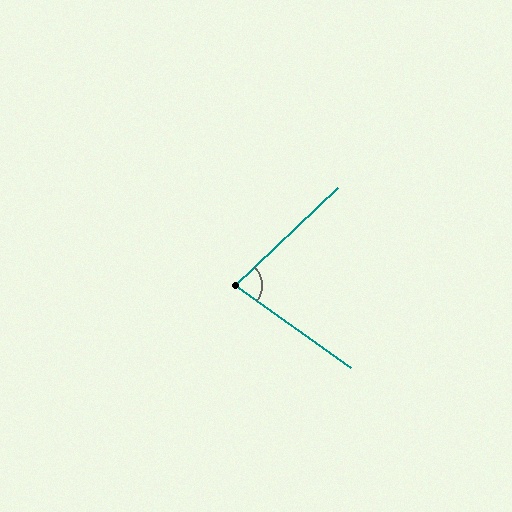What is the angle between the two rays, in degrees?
Approximately 79 degrees.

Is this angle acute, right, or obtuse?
It is acute.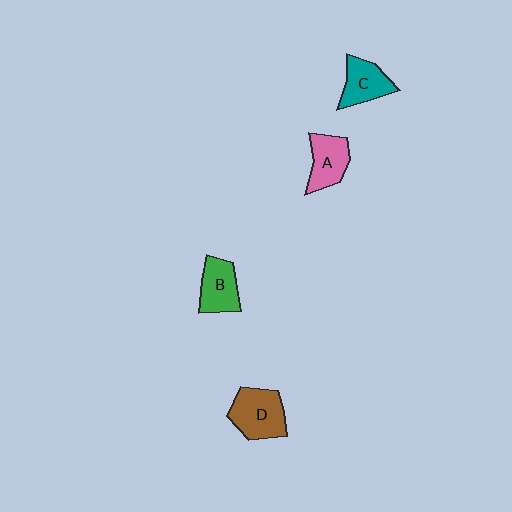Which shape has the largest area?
Shape D (brown).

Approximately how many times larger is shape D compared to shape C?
Approximately 1.3 times.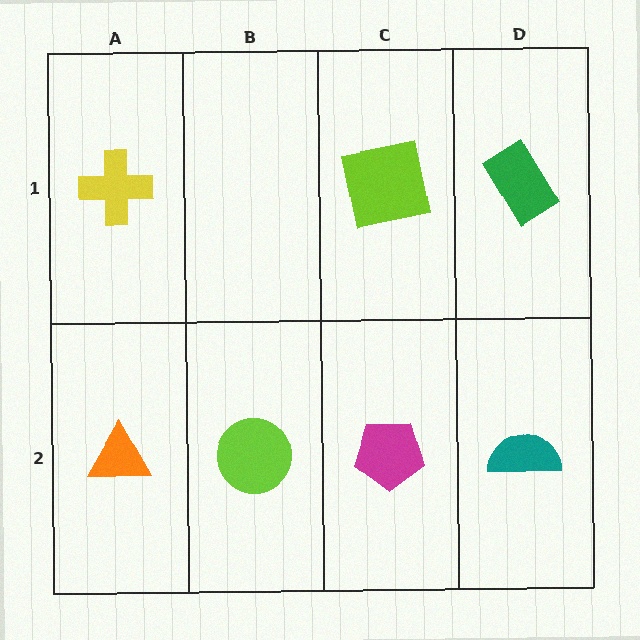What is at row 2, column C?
A magenta pentagon.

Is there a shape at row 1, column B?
No, that cell is empty.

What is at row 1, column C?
A lime square.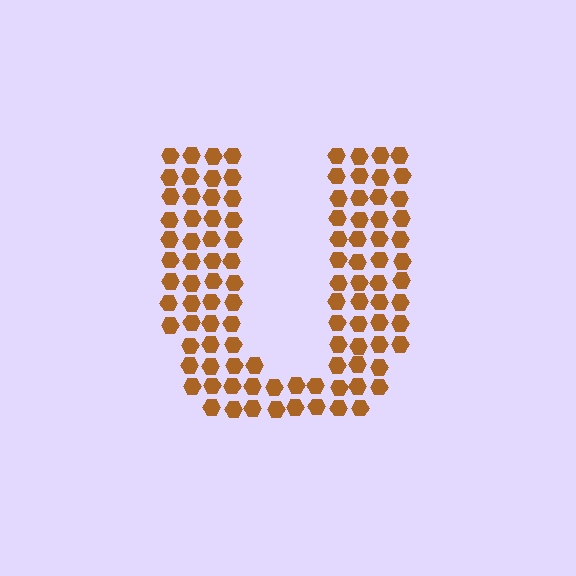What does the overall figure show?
The overall figure shows the letter U.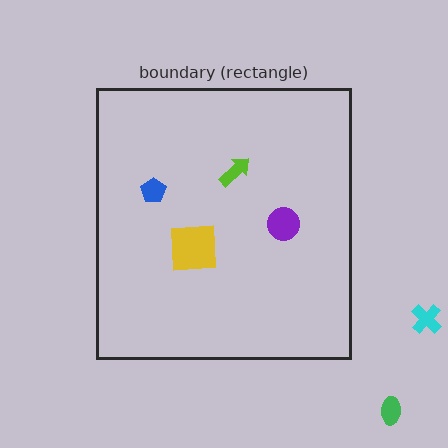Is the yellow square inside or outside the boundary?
Inside.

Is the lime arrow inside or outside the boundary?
Inside.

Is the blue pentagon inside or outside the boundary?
Inside.